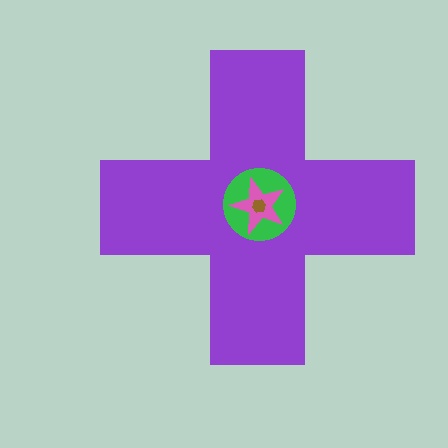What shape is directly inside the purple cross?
The green circle.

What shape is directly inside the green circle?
The pink star.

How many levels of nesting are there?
4.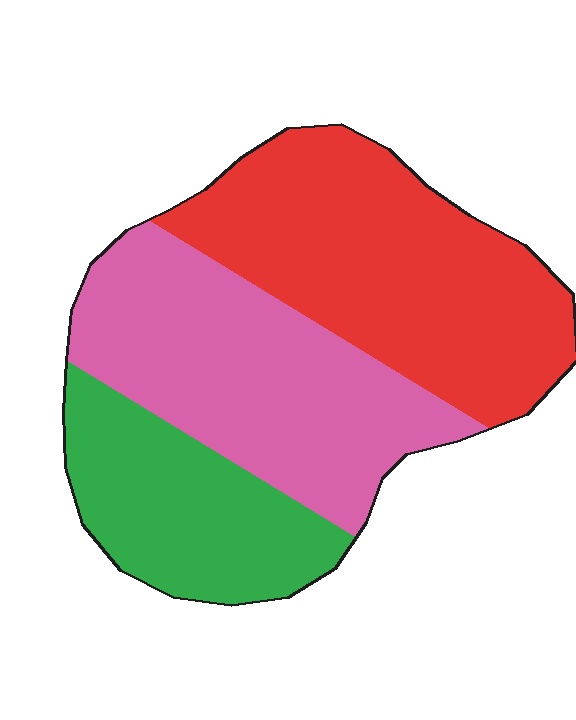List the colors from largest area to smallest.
From largest to smallest: red, pink, green.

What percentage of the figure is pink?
Pink takes up between a third and a half of the figure.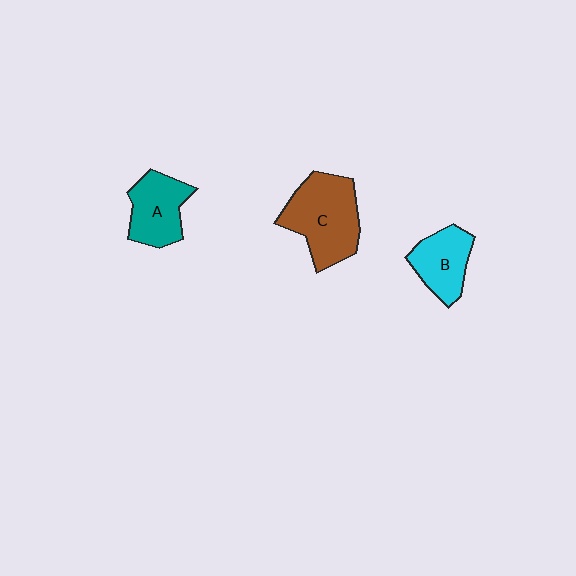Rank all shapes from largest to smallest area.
From largest to smallest: C (brown), A (teal), B (cyan).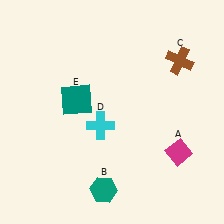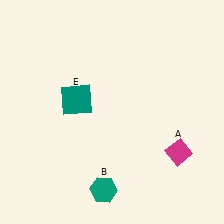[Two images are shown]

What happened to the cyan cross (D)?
The cyan cross (D) was removed in Image 2. It was in the bottom-left area of Image 1.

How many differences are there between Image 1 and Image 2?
There are 2 differences between the two images.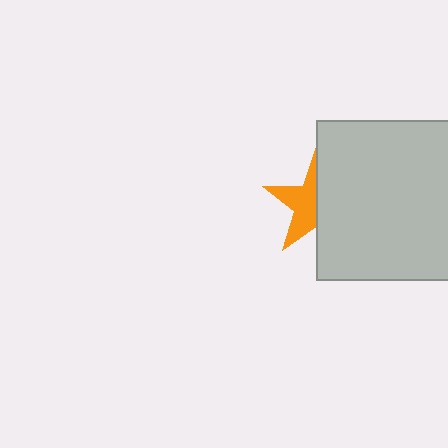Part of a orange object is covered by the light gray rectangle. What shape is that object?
It is a star.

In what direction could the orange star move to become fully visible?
The orange star could move left. That would shift it out from behind the light gray rectangle entirely.